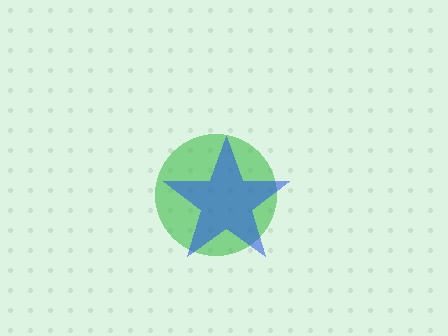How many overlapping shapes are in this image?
There are 2 overlapping shapes in the image.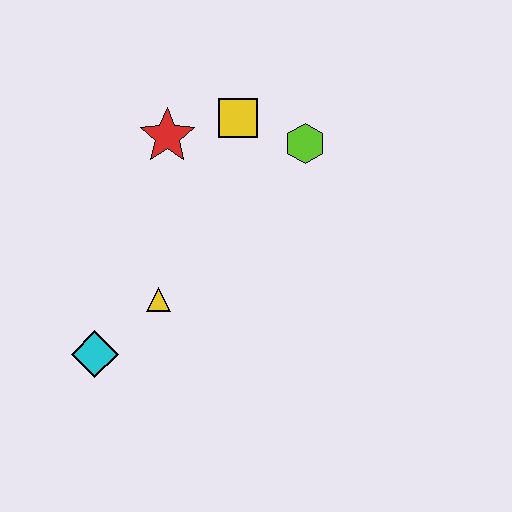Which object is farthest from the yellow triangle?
The lime hexagon is farthest from the yellow triangle.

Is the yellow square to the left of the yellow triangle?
No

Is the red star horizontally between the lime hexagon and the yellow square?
No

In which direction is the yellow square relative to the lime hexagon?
The yellow square is to the left of the lime hexagon.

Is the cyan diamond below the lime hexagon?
Yes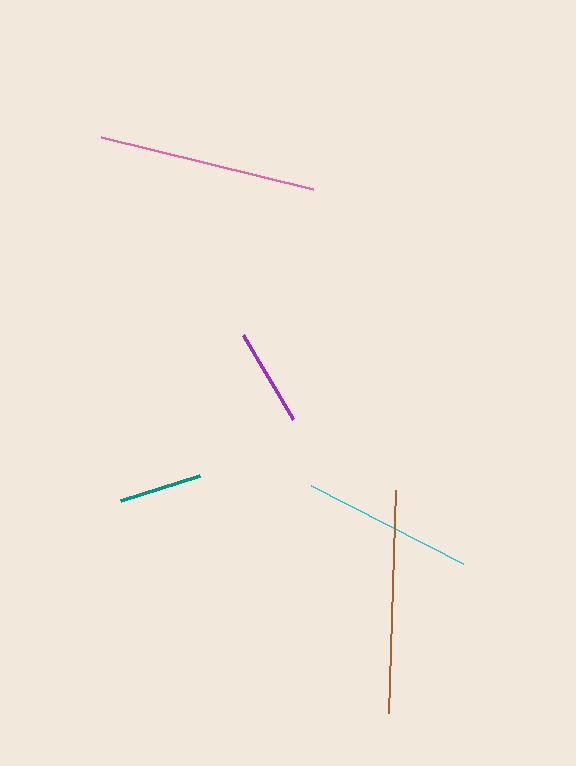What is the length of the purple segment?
The purple segment is approximately 98 pixels long.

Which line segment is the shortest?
The teal line is the shortest at approximately 83 pixels.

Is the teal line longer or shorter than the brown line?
The brown line is longer than the teal line.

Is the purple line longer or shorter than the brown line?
The brown line is longer than the purple line.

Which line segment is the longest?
The brown line is the longest at approximately 223 pixels.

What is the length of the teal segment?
The teal segment is approximately 83 pixels long.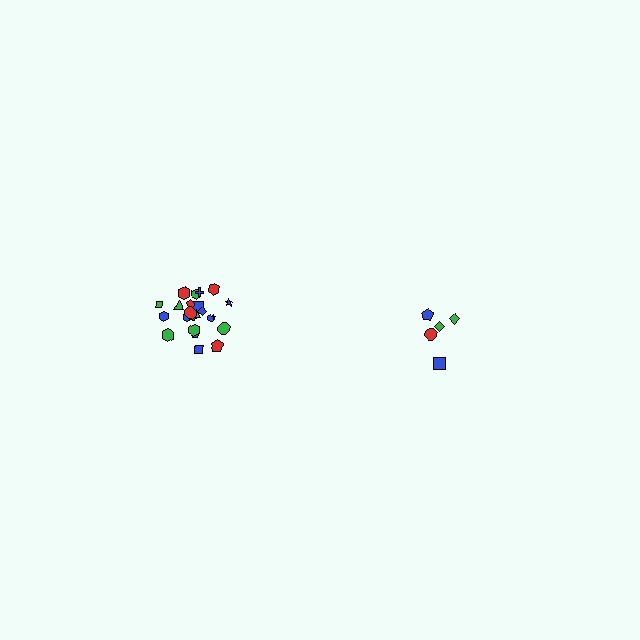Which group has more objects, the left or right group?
The left group.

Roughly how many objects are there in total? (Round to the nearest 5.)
Roughly 30 objects in total.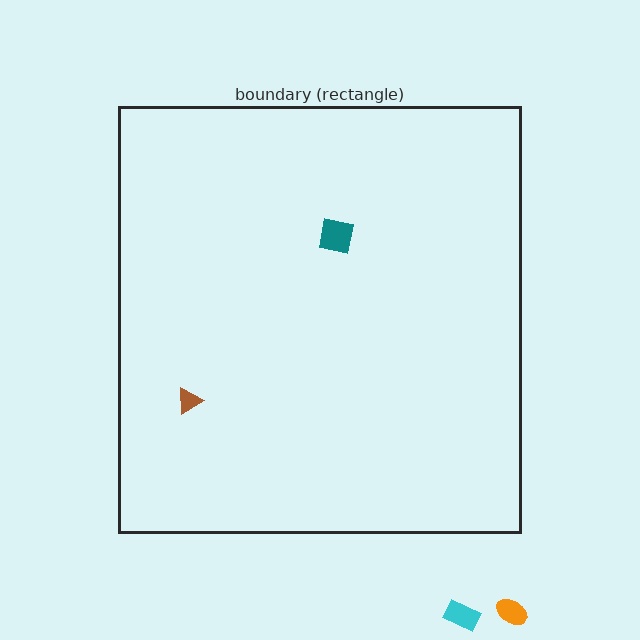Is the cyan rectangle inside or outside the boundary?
Outside.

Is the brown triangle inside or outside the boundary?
Inside.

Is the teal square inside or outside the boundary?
Inside.